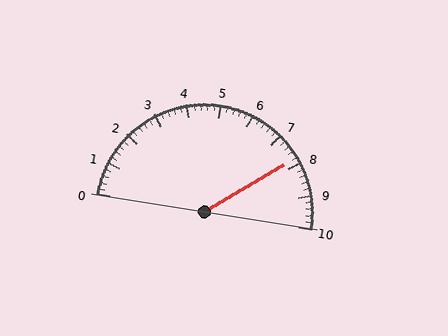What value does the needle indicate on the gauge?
The needle indicates approximately 7.8.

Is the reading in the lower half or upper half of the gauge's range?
The reading is in the upper half of the range (0 to 10).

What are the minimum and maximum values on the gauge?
The gauge ranges from 0 to 10.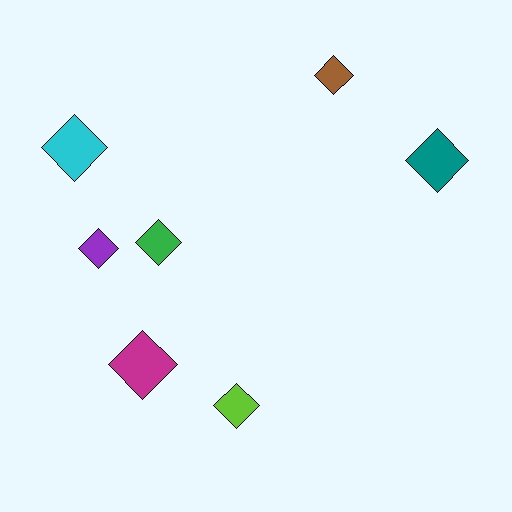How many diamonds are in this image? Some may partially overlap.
There are 7 diamonds.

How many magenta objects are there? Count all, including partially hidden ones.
There is 1 magenta object.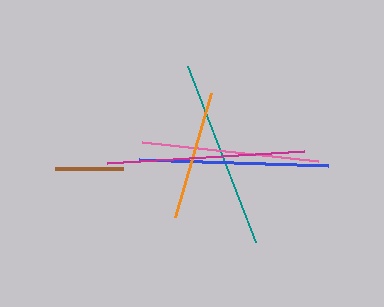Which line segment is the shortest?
The brown line is the shortest at approximately 68 pixels.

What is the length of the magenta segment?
The magenta segment is approximately 197 pixels long.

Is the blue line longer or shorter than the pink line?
The blue line is longer than the pink line.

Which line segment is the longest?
The magenta line is the longest at approximately 197 pixels.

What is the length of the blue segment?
The blue segment is approximately 189 pixels long.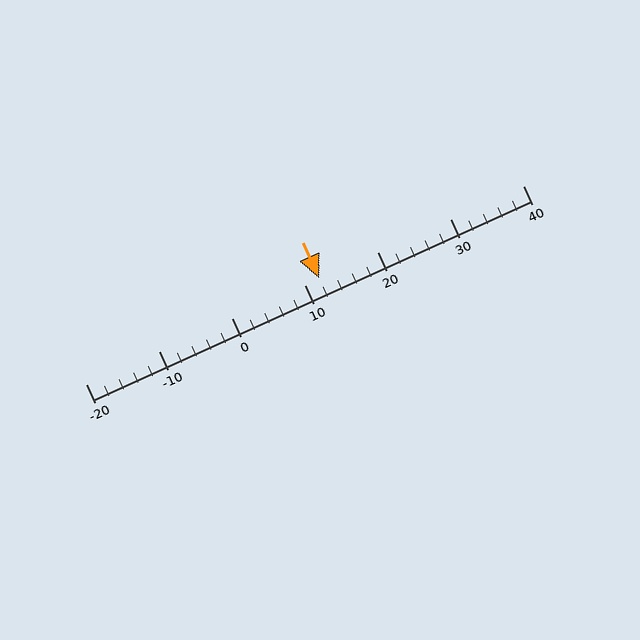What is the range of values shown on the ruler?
The ruler shows values from -20 to 40.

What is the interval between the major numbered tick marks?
The major tick marks are spaced 10 units apart.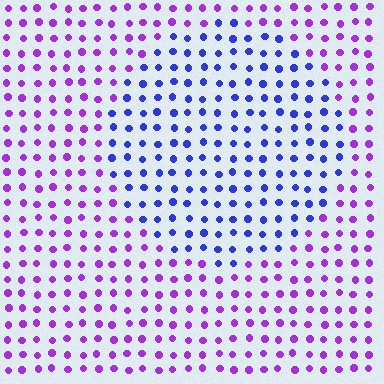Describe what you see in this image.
The image is filled with small purple elements in a uniform arrangement. A circle-shaped region is visible where the elements are tinted to a slightly different hue, forming a subtle color boundary.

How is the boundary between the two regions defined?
The boundary is defined purely by a slight shift in hue (about 46 degrees). Spacing, size, and orientation are identical on both sides.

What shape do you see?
I see a circle.